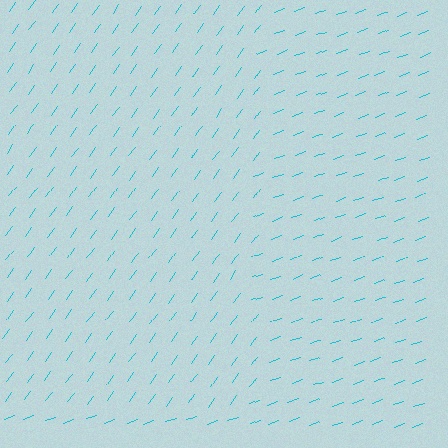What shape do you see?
I see a rectangle.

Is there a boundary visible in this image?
Yes, there is a texture boundary formed by a change in line orientation.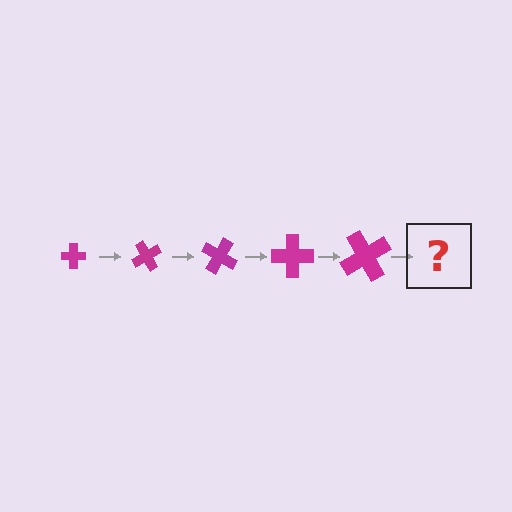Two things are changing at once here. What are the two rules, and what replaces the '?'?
The two rules are that the cross grows larger each step and it rotates 60 degrees each step. The '?' should be a cross, larger than the previous one and rotated 300 degrees from the start.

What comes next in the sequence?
The next element should be a cross, larger than the previous one and rotated 300 degrees from the start.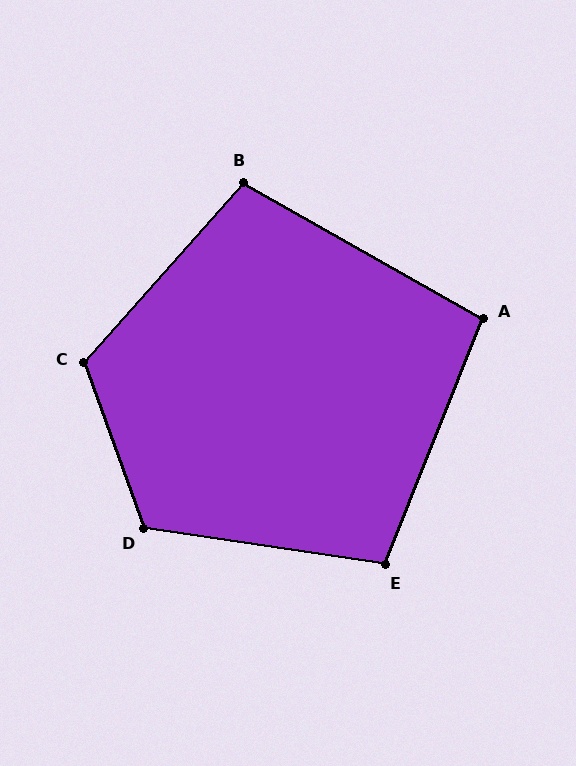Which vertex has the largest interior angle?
C, at approximately 119 degrees.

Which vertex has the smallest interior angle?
A, at approximately 98 degrees.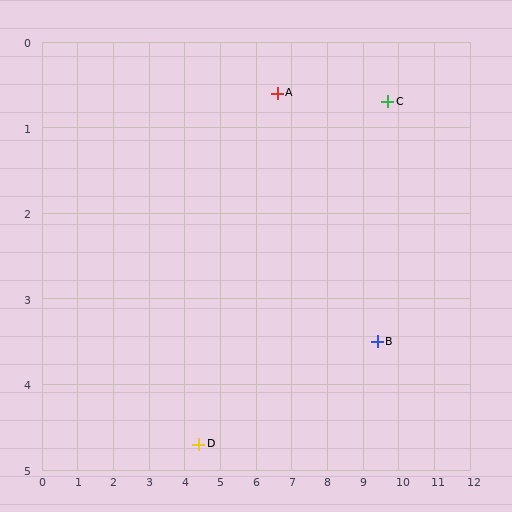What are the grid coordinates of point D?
Point D is at approximately (4.4, 4.7).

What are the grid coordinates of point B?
Point B is at approximately (9.4, 3.5).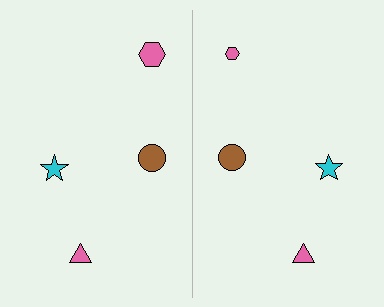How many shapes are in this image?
There are 8 shapes in this image.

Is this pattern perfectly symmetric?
No, the pattern is not perfectly symmetric. The pink hexagon on the right side has a different size than its mirror counterpart.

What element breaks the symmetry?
The pink hexagon on the right side has a different size than its mirror counterpart.